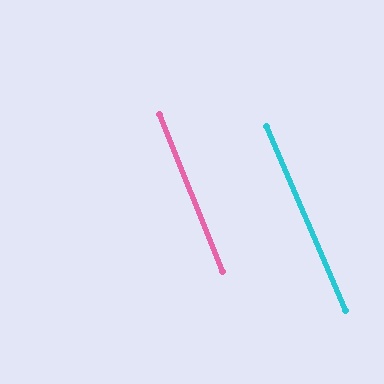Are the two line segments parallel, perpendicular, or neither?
Parallel — their directions differ by only 1.2°.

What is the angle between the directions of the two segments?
Approximately 1 degree.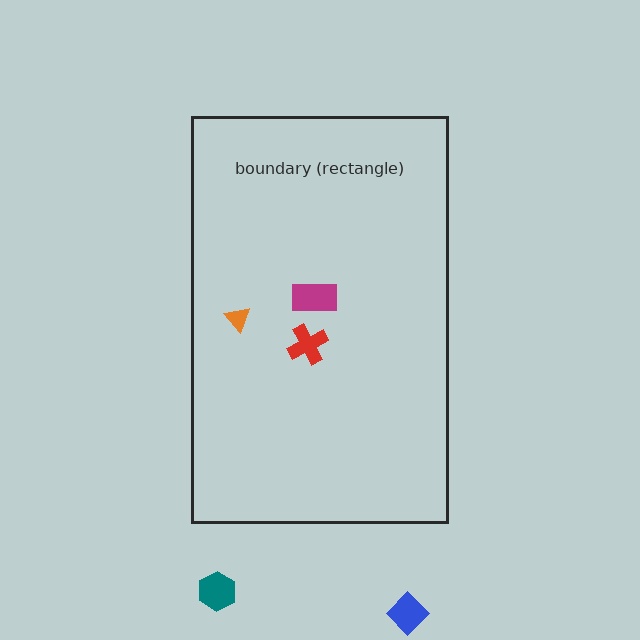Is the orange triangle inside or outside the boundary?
Inside.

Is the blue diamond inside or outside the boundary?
Outside.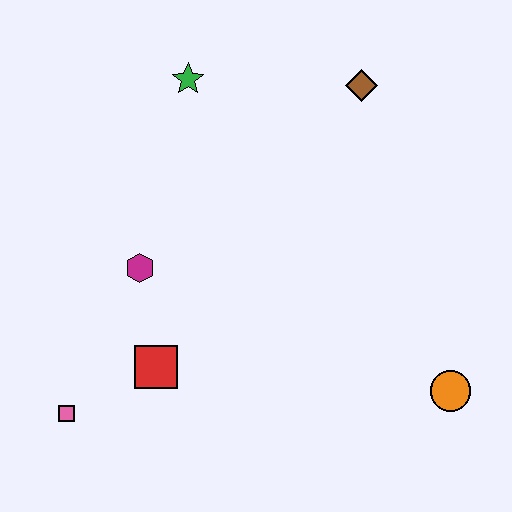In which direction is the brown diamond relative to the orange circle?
The brown diamond is above the orange circle.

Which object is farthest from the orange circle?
The green star is farthest from the orange circle.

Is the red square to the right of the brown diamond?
No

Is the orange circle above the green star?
No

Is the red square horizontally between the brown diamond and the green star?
No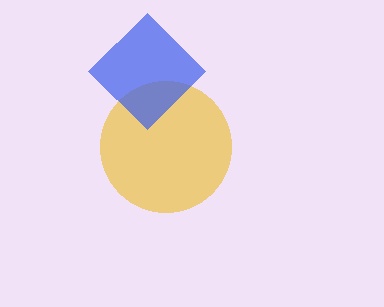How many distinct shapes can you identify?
There are 2 distinct shapes: a yellow circle, a blue diamond.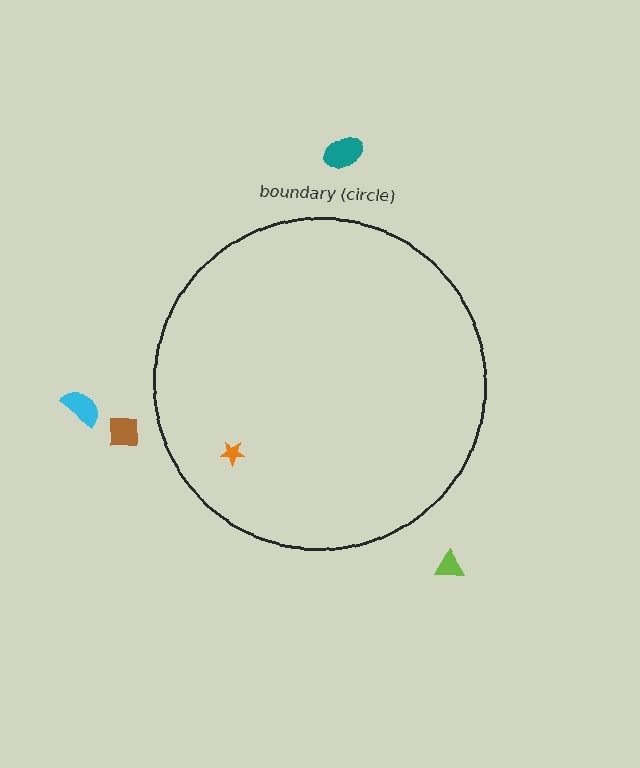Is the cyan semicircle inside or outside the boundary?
Outside.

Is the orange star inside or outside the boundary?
Inside.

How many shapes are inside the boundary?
1 inside, 4 outside.